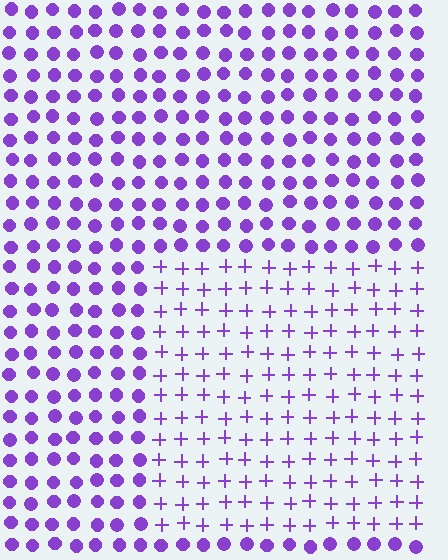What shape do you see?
I see a rectangle.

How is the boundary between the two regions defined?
The boundary is defined by a change in element shape: plus signs inside vs. circles outside. All elements share the same color and spacing.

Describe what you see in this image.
The image is filled with small purple elements arranged in a uniform grid. A rectangle-shaped region contains plus signs, while the surrounding area contains circles. The boundary is defined purely by the change in element shape.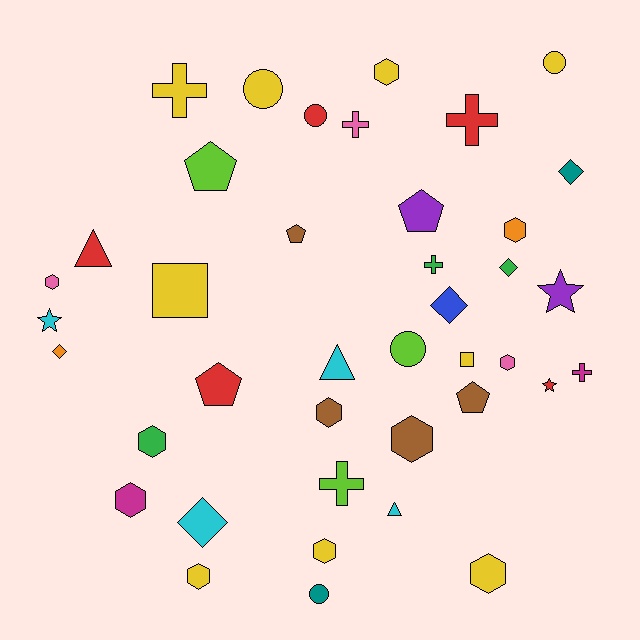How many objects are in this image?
There are 40 objects.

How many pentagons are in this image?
There are 5 pentagons.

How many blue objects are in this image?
There is 1 blue object.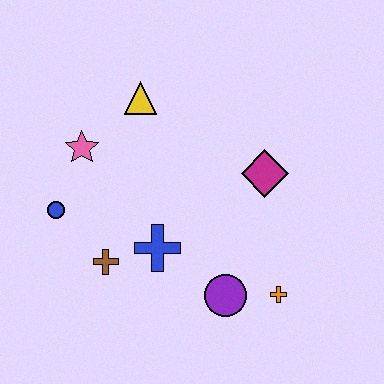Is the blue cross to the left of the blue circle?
No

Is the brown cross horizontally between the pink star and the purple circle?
Yes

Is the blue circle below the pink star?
Yes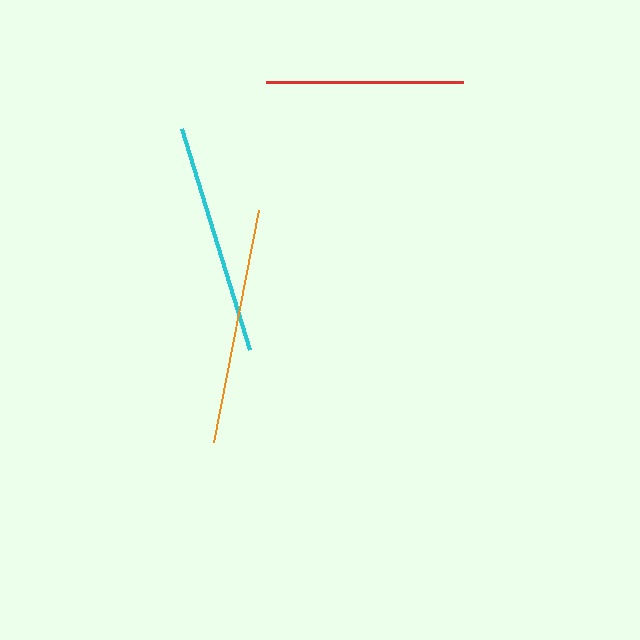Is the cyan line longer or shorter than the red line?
The cyan line is longer than the red line.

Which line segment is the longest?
The orange line is the longest at approximately 236 pixels.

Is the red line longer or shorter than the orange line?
The orange line is longer than the red line.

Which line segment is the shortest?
The red line is the shortest at approximately 198 pixels.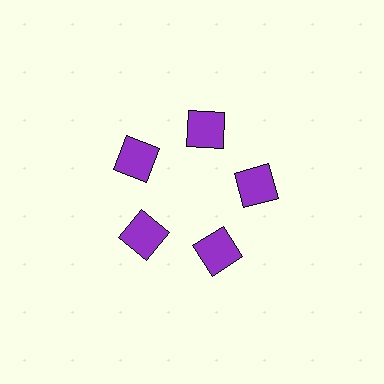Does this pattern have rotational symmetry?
Yes, this pattern has 5-fold rotational symmetry. It looks the same after rotating 72 degrees around the center.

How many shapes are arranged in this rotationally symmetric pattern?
There are 5 shapes, arranged in 5 groups of 1.